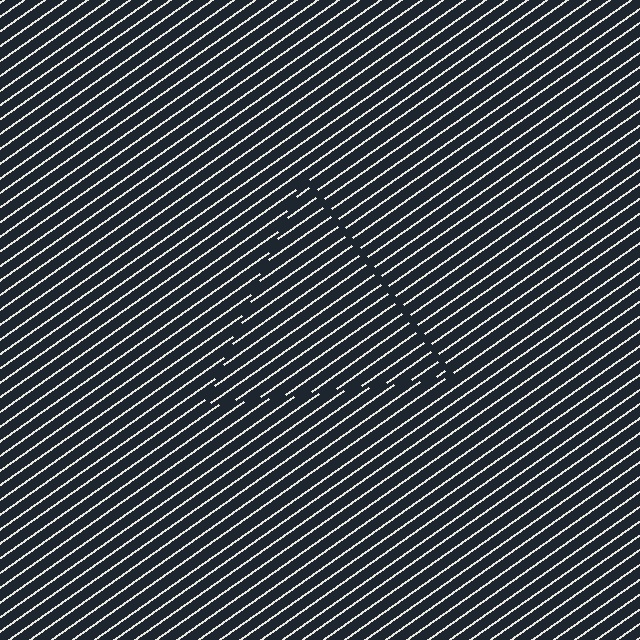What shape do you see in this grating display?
An illusory triangle. The interior of the shape contains the same grating, shifted by half a period — the contour is defined by the phase discontinuity where line-ends from the inner and outer gratings abut.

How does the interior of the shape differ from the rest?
The interior of the shape contains the same grating, shifted by half a period — the contour is defined by the phase discontinuity where line-ends from the inner and outer gratings abut.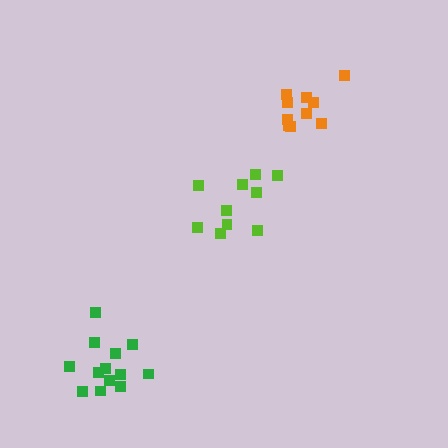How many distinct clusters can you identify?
There are 3 distinct clusters.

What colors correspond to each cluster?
The clusters are colored: lime, green, orange.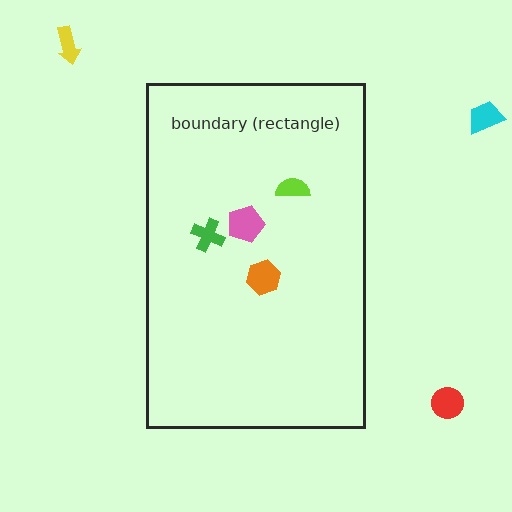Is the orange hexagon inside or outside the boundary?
Inside.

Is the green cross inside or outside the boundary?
Inside.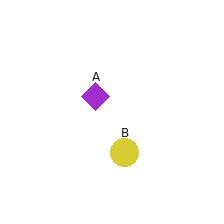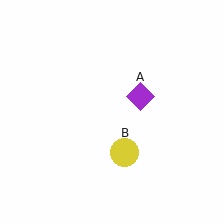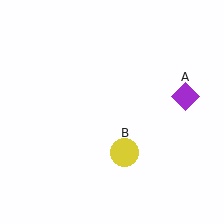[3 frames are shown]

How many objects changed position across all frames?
1 object changed position: purple diamond (object A).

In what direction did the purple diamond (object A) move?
The purple diamond (object A) moved right.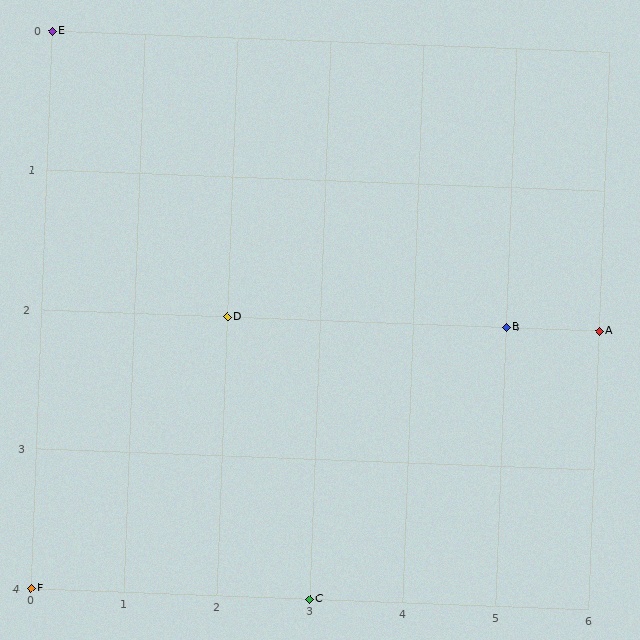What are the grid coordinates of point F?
Point F is at grid coordinates (0, 4).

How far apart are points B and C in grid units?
Points B and C are 2 columns and 2 rows apart (about 2.8 grid units diagonally).